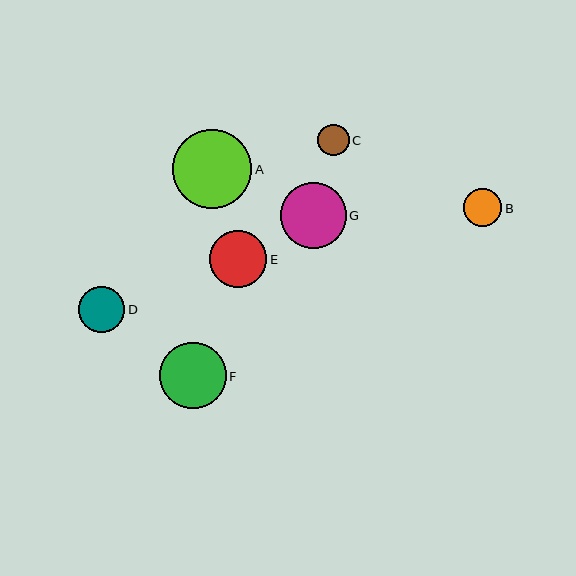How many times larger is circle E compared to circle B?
Circle E is approximately 1.5 times the size of circle B.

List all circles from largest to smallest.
From largest to smallest: A, F, G, E, D, B, C.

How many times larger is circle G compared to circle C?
Circle G is approximately 2.1 times the size of circle C.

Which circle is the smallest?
Circle C is the smallest with a size of approximately 32 pixels.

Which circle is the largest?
Circle A is the largest with a size of approximately 79 pixels.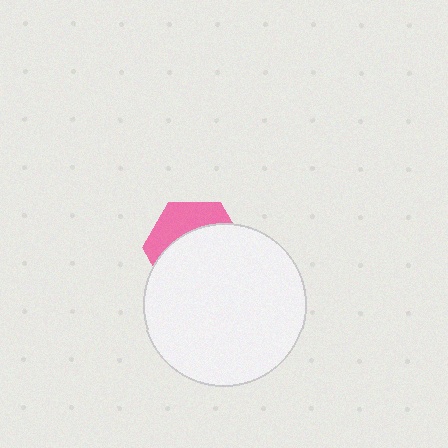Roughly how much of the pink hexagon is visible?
A small part of it is visible (roughly 34%).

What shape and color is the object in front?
The object in front is a white circle.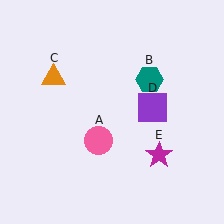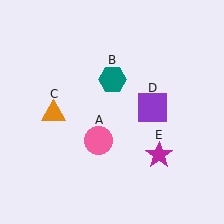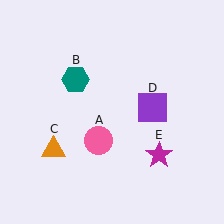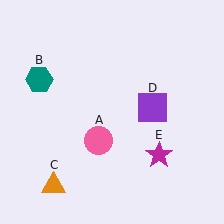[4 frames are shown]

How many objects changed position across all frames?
2 objects changed position: teal hexagon (object B), orange triangle (object C).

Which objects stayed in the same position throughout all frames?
Pink circle (object A) and purple square (object D) and magenta star (object E) remained stationary.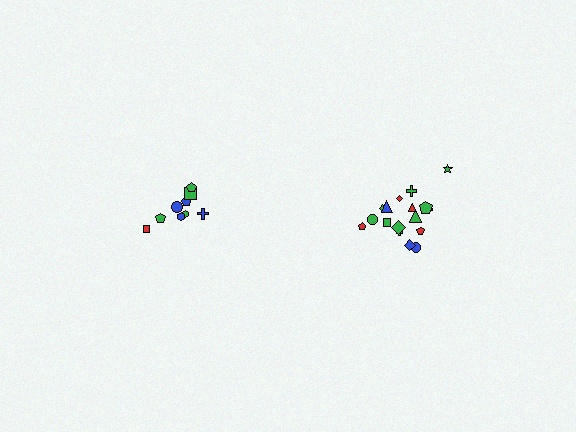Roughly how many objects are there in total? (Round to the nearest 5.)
Roughly 30 objects in total.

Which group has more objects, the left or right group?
The right group.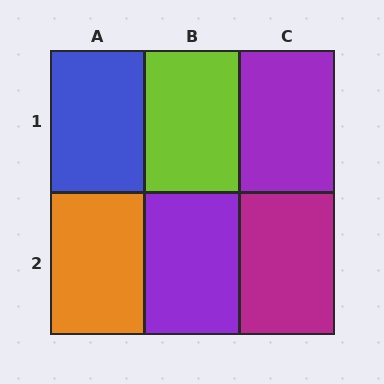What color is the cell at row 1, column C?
Purple.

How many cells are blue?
1 cell is blue.